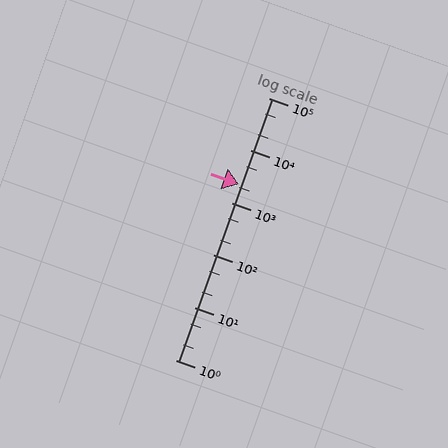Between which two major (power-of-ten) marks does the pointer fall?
The pointer is between 1000 and 10000.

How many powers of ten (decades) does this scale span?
The scale spans 5 decades, from 1 to 100000.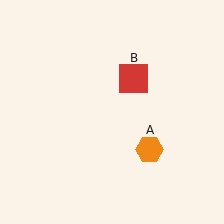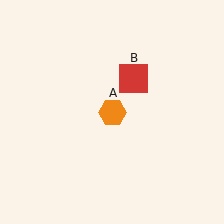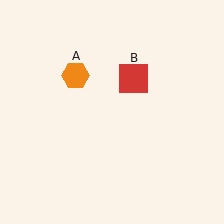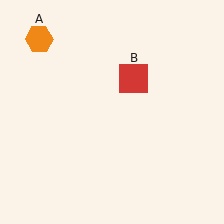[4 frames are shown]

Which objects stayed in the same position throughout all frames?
Red square (object B) remained stationary.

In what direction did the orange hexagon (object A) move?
The orange hexagon (object A) moved up and to the left.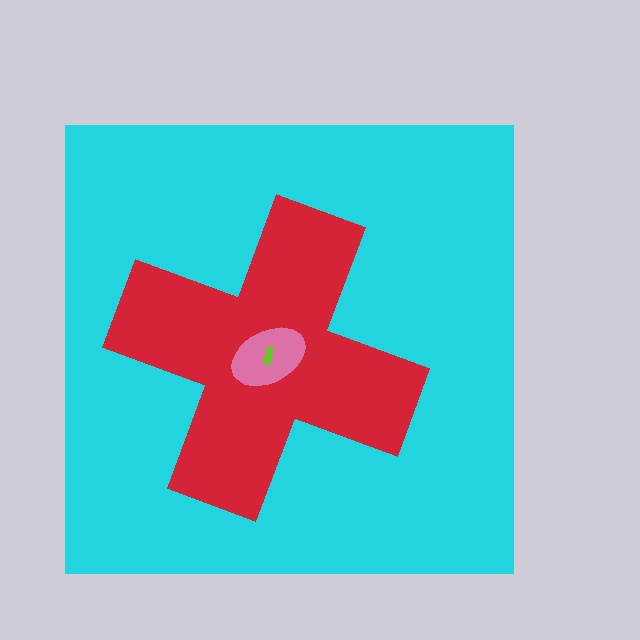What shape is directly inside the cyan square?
The red cross.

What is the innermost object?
The lime arrow.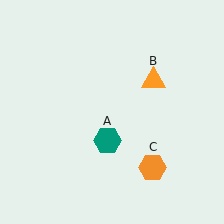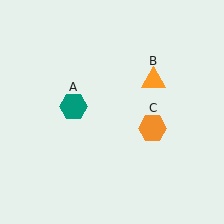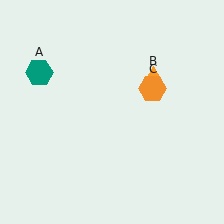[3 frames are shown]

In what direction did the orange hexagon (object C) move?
The orange hexagon (object C) moved up.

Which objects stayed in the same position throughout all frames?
Orange triangle (object B) remained stationary.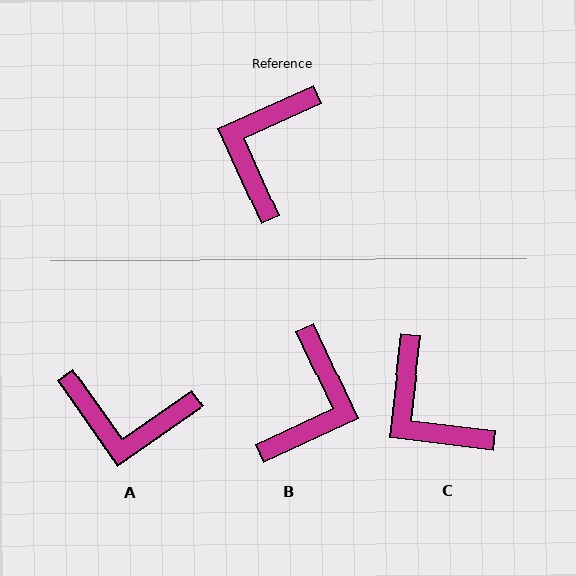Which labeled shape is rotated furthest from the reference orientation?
B, about 179 degrees away.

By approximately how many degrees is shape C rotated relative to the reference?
Approximately 59 degrees counter-clockwise.